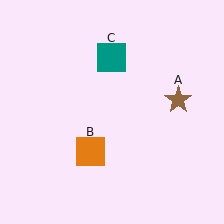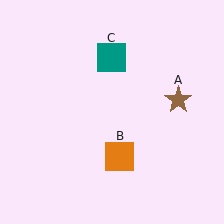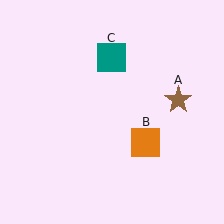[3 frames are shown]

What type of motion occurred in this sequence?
The orange square (object B) rotated counterclockwise around the center of the scene.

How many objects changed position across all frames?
1 object changed position: orange square (object B).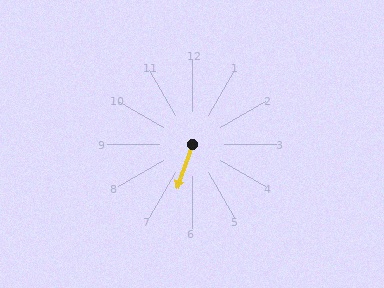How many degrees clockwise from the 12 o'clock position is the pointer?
Approximately 199 degrees.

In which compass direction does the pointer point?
South.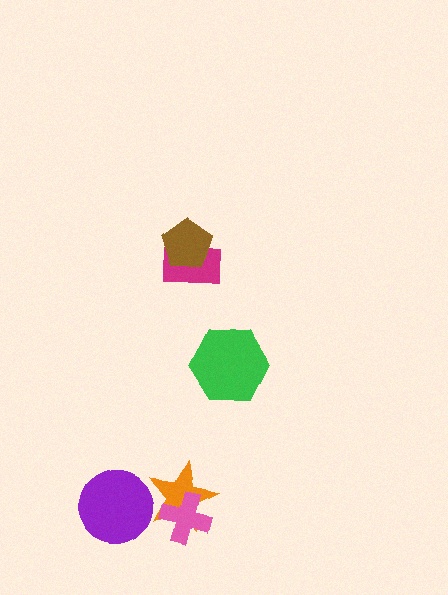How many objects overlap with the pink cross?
1 object overlaps with the pink cross.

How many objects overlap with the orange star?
2 objects overlap with the orange star.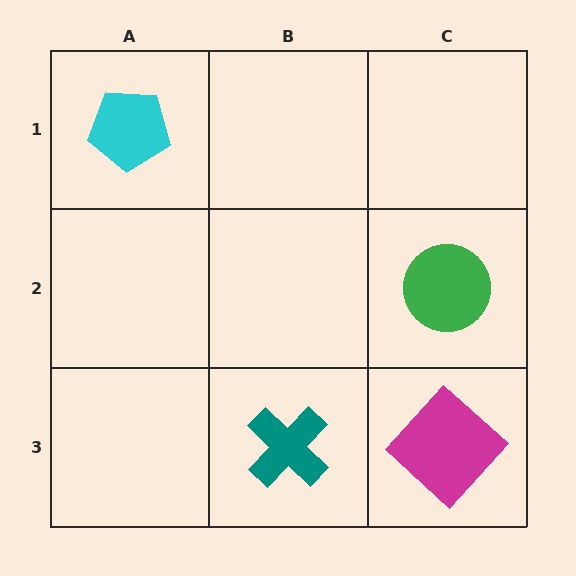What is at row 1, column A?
A cyan pentagon.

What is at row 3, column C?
A magenta diamond.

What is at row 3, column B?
A teal cross.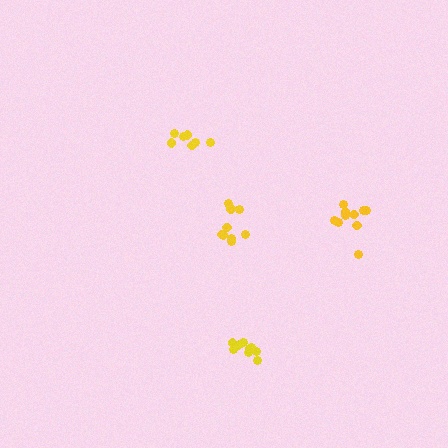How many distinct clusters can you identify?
There are 4 distinct clusters.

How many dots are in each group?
Group 1: 7 dots, Group 2: 10 dots, Group 3: 10 dots, Group 4: 9 dots (36 total).